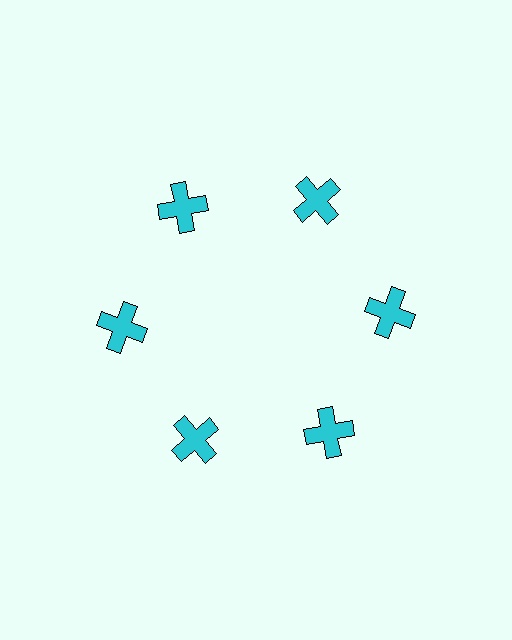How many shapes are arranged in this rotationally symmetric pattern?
There are 6 shapes, arranged in 6 groups of 1.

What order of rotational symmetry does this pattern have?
This pattern has 6-fold rotational symmetry.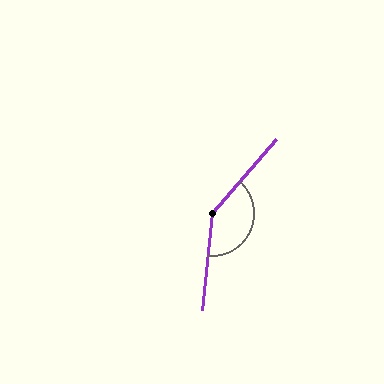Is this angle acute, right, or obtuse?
It is obtuse.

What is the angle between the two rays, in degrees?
Approximately 144 degrees.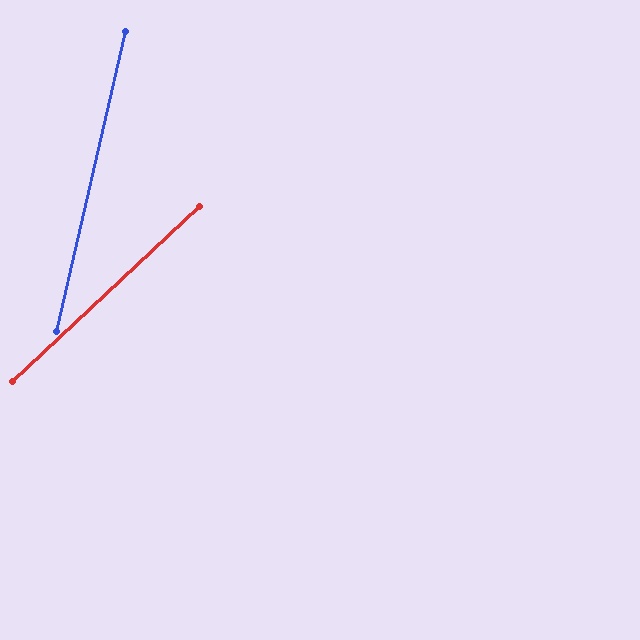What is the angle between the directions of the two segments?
Approximately 34 degrees.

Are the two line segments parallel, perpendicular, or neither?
Neither parallel nor perpendicular — they differ by about 34°.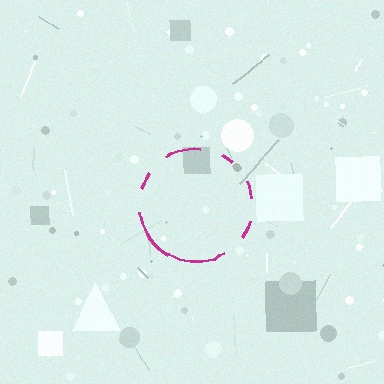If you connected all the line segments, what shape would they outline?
They would outline a circle.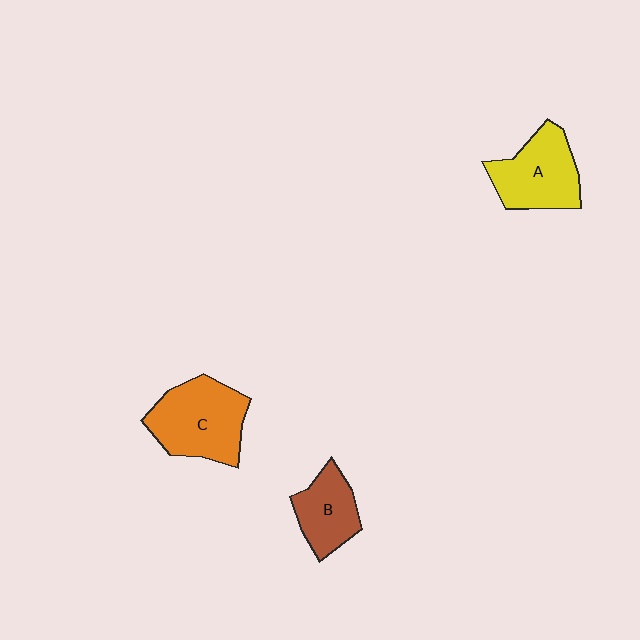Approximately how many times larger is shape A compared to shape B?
Approximately 1.3 times.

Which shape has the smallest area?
Shape B (brown).